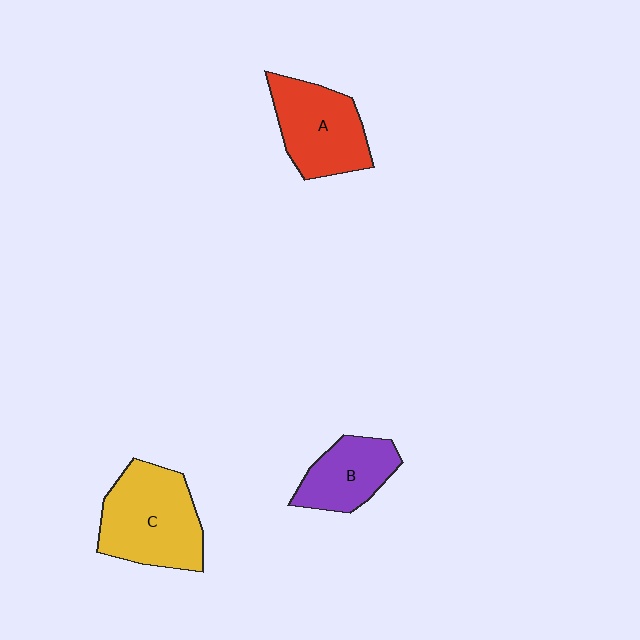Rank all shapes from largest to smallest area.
From largest to smallest: C (yellow), A (red), B (purple).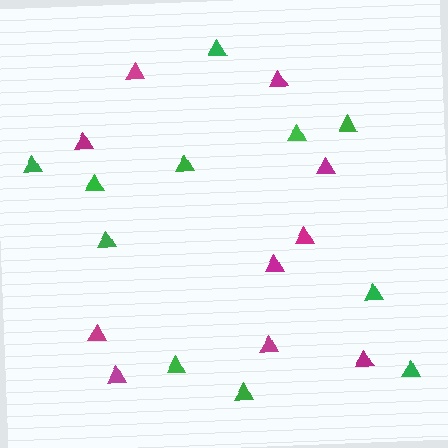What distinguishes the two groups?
There are 2 groups: one group of green triangles (11) and one group of magenta triangles (10).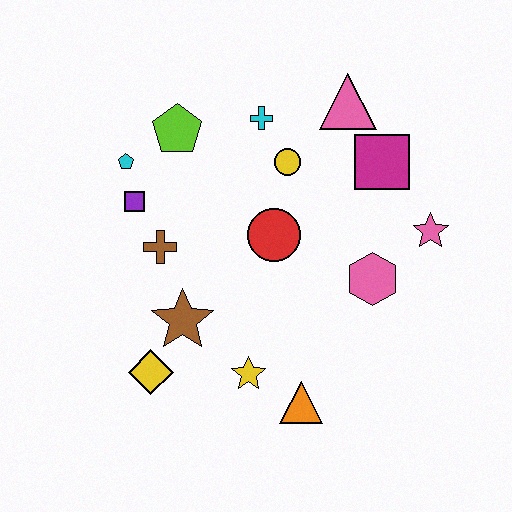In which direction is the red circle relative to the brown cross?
The red circle is to the right of the brown cross.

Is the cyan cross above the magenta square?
Yes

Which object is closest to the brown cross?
The purple square is closest to the brown cross.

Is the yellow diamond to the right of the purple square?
Yes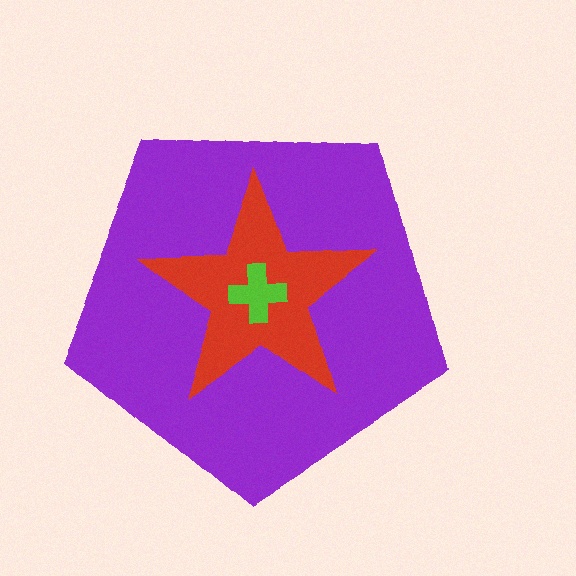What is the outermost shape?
The purple pentagon.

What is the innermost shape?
The lime cross.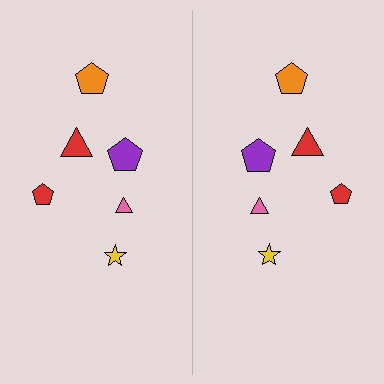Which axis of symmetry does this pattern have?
The pattern has a vertical axis of symmetry running through the center of the image.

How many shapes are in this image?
There are 12 shapes in this image.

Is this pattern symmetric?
Yes, this pattern has bilateral (reflection) symmetry.